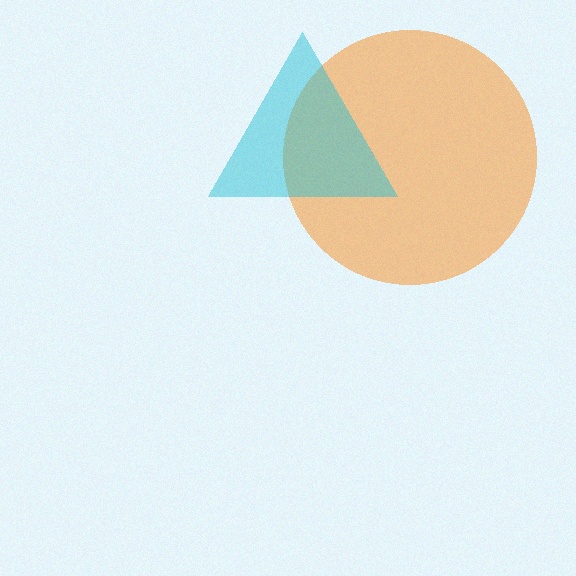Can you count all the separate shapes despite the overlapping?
Yes, there are 2 separate shapes.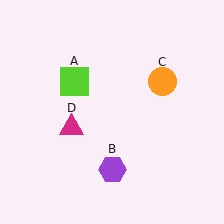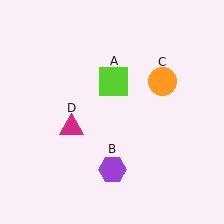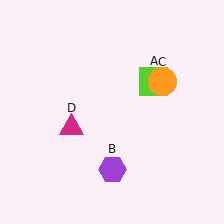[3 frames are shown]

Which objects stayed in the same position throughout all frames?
Purple hexagon (object B) and orange circle (object C) and magenta triangle (object D) remained stationary.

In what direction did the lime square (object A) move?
The lime square (object A) moved right.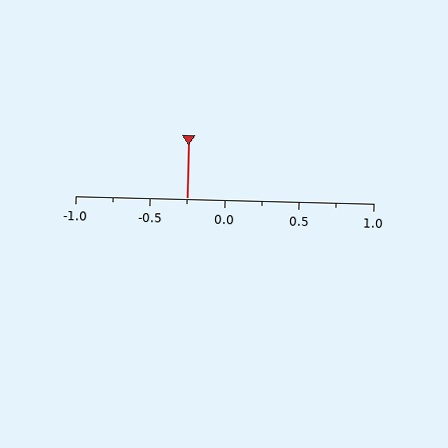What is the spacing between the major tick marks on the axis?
The major ticks are spaced 0.5 apart.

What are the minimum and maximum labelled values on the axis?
The axis runs from -1.0 to 1.0.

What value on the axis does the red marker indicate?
The marker indicates approximately -0.25.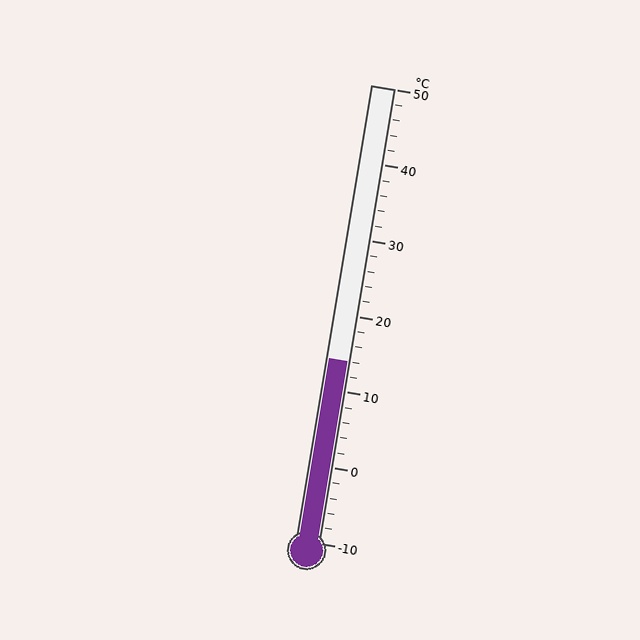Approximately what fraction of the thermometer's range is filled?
The thermometer is filled to approximately 40% of its range.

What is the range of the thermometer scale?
The thermometer scale ranges from -10°C to 50°C.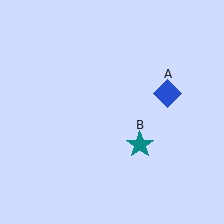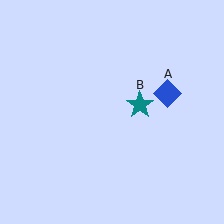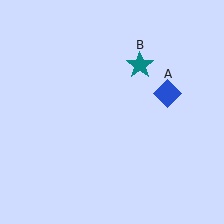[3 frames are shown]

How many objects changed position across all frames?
1 object changed position: teal star (object B).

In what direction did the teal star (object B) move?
The teal star (object B) moved up.